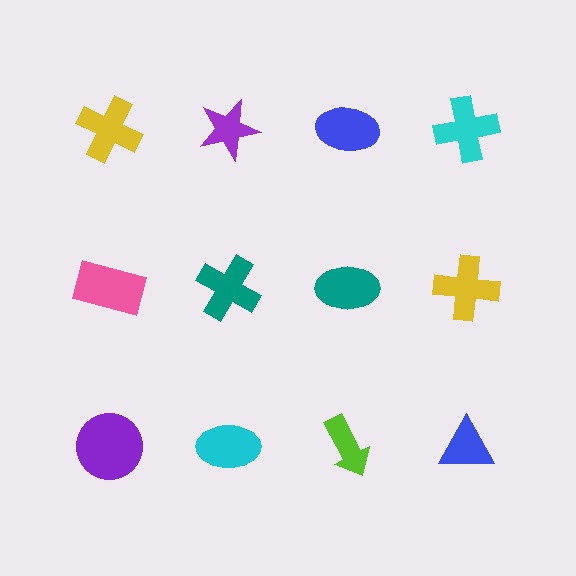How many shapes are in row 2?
4 shapes.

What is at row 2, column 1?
A pink rectangle.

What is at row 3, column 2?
A cyan ellipse.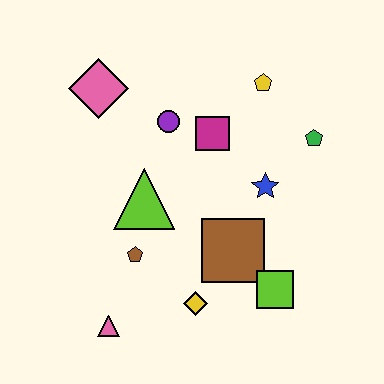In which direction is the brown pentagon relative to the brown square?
The brown pentagon is to the left of the brown square.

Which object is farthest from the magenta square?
The pink triangle is farthest from the magenta square.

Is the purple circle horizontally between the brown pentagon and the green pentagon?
Yes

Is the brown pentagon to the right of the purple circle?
No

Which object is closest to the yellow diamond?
The brown square is closest to the yellow diamond.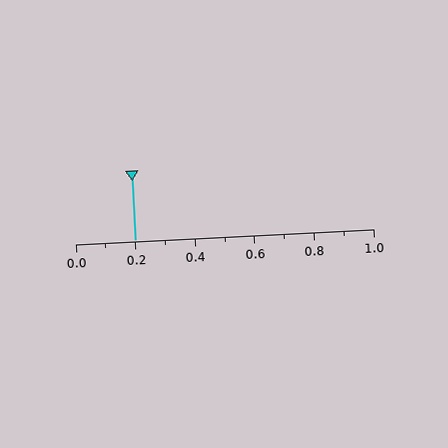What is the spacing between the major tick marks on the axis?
The major ticks are spaced 0.2 apart.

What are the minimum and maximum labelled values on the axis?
The axis runs from 0.0 to 1.0.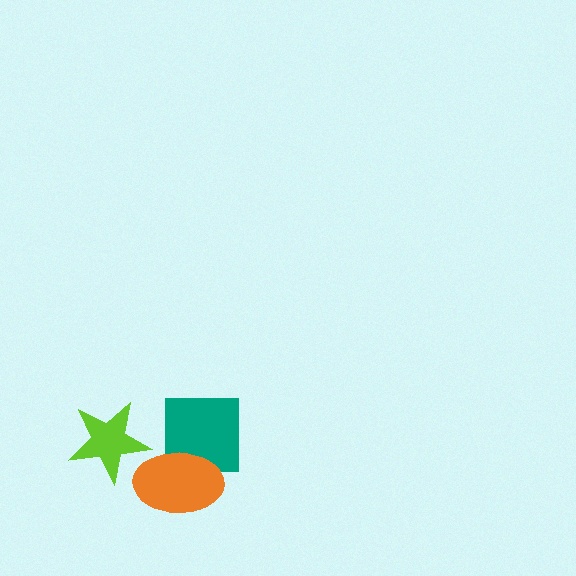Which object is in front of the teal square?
The orange ellipse is in front of the teal square.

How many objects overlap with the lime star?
0 objects overlap with the lime star.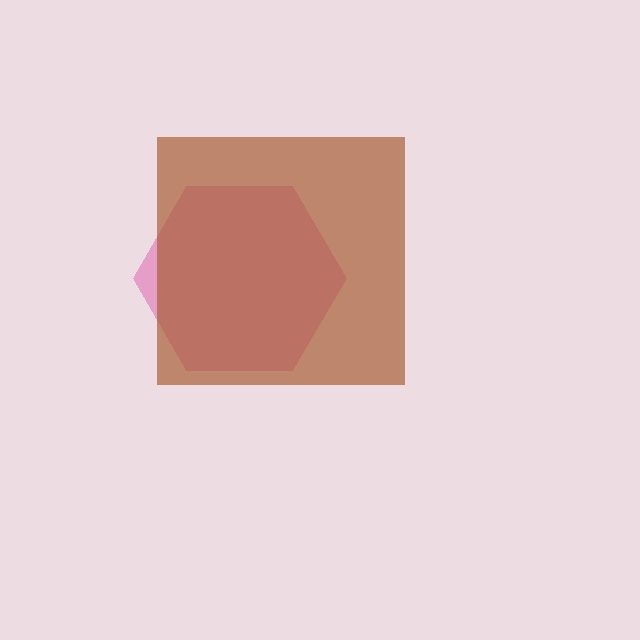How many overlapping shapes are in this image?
There are 2 overlapping shapes in the image.